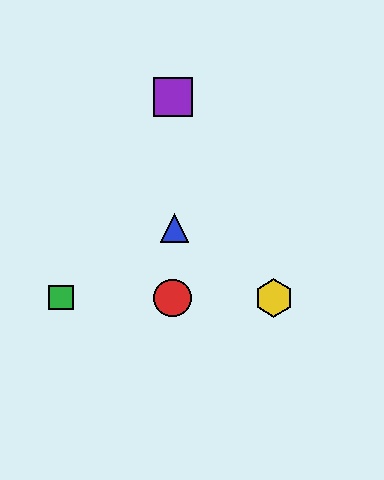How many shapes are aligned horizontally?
3 shapes (the red circle, the green square, the yellow hexagon) are aligned horizontally.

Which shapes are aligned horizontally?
The red circle, the green square, the yellow hexagon are aligned horizontally.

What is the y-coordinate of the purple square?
The purple square is at y≈97.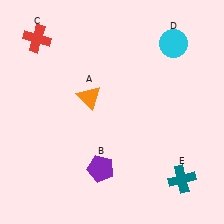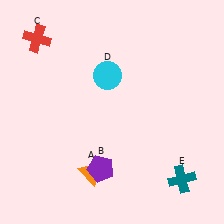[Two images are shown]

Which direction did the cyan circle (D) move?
The cyan circle (D) moved left.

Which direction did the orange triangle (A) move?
The orange triangle (A) moved down.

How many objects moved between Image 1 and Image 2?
2 objects moved between the two images.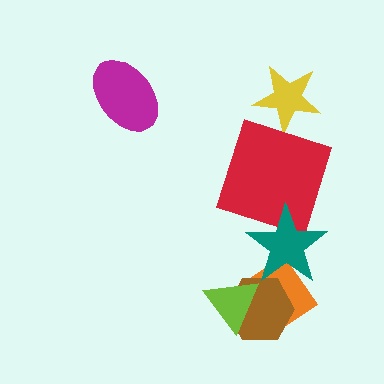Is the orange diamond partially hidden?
Yes, it is partially covered by another shape.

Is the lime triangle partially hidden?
No, no other shape covers it.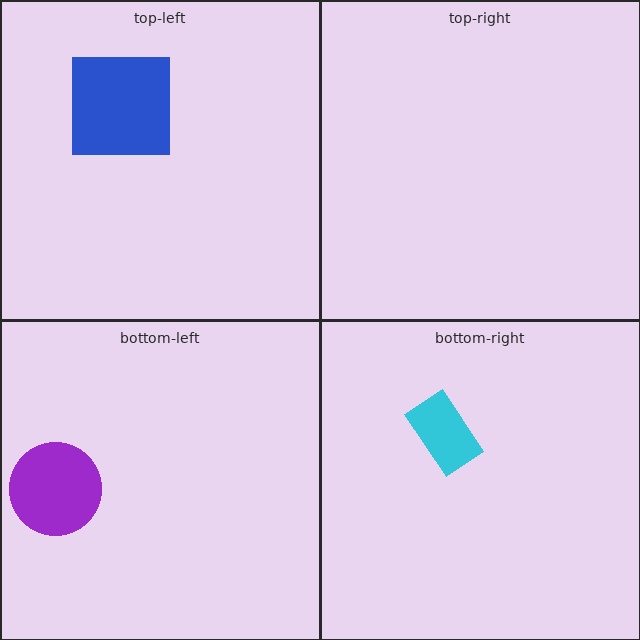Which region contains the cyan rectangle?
The bottom-right region.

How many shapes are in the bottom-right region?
1.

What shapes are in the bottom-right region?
The cyan rectangle.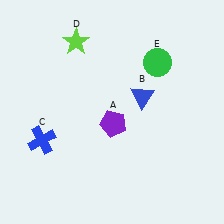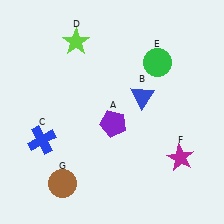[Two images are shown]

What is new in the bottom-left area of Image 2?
A brown circle (G) was added in the bottom-left area of Image 2.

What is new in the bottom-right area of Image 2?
A magenta star (F) was added in the bottom-right area of Image 2.